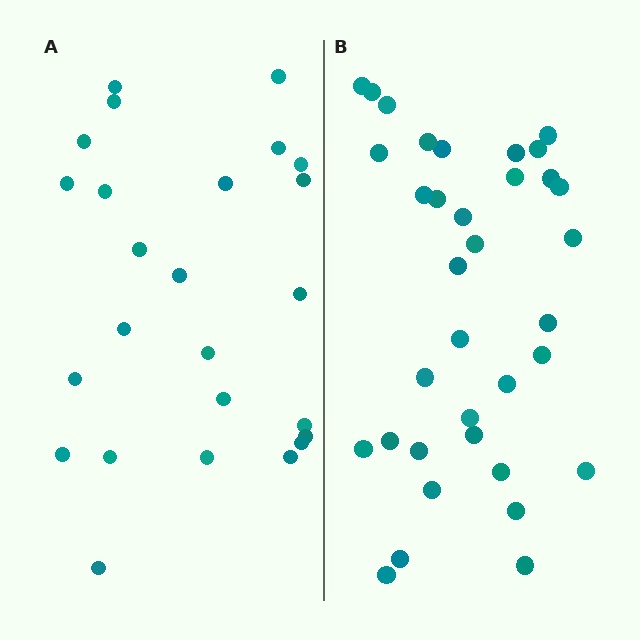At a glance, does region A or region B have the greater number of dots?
Region B (the right region) has more dots.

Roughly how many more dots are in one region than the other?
Region B has roughly 10 or so more dots than region A.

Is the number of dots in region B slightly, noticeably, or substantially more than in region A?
Region B has noticeably more, but not dramatically so. The ratio is roughly 1.4 to 1.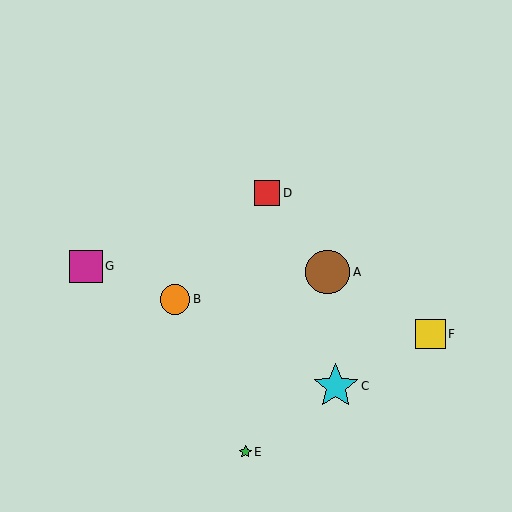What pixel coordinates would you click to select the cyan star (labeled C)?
Click at (336, 386) to select the cyan star C.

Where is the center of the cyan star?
The center of the cyan star is at (336, 386).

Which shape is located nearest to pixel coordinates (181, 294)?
The orange circle (labeled B) at (175, 299) is nearest to that location.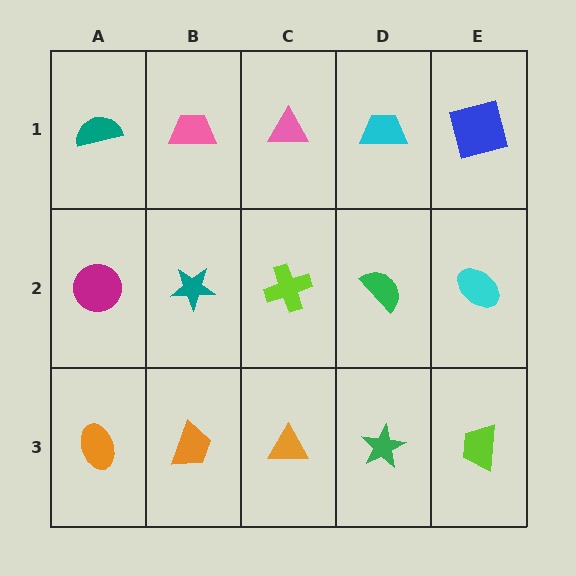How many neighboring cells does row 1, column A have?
2.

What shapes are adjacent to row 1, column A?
A magenta circle (row 2, column A), a pink trapezoid (row 1, column B).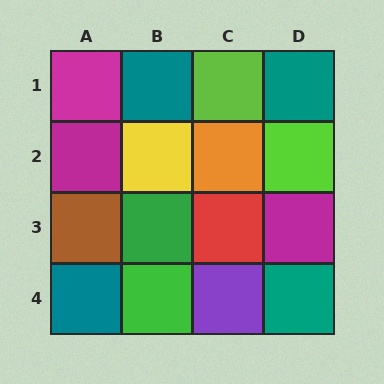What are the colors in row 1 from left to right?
Magenta, teal, lime, teal.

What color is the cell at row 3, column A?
Brown.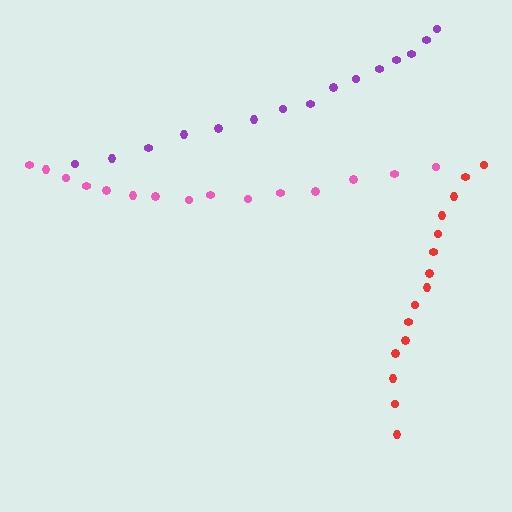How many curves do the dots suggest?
There are 3 distinct paths.